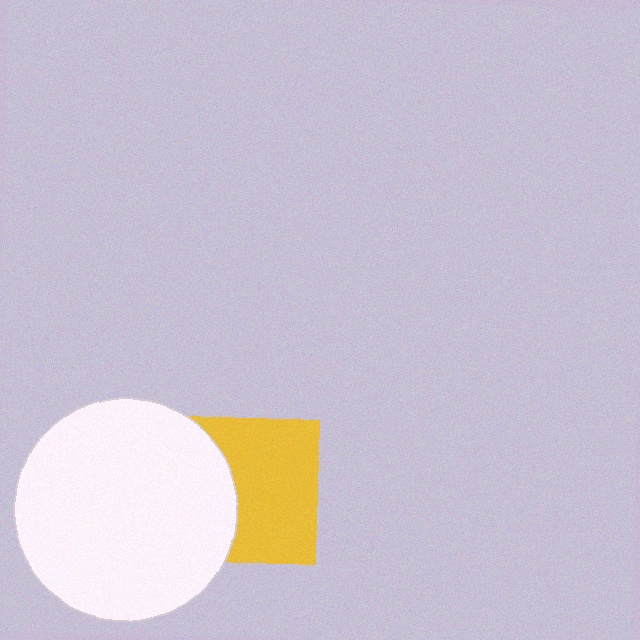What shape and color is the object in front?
The object in front is a white circle.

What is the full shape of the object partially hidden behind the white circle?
The partially hidden object is a yellow square.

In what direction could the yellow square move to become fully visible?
The yellow square could move right. That would shift it out from behind the white circle entirely.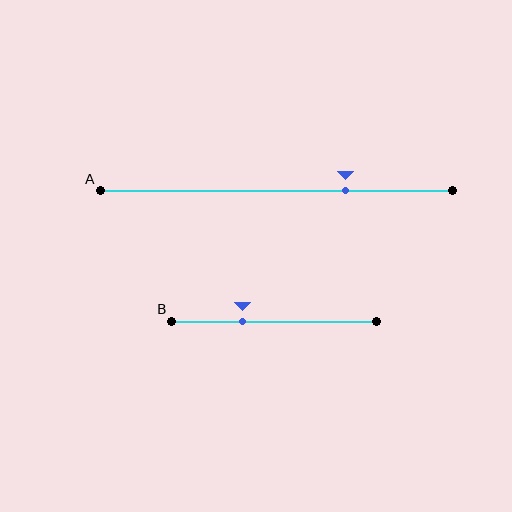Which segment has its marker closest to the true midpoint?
Segment B has its marker closest to the true midpoint.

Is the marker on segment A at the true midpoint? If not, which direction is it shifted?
No, the marker on segment A is shifted to the right by about 20% of the segment length.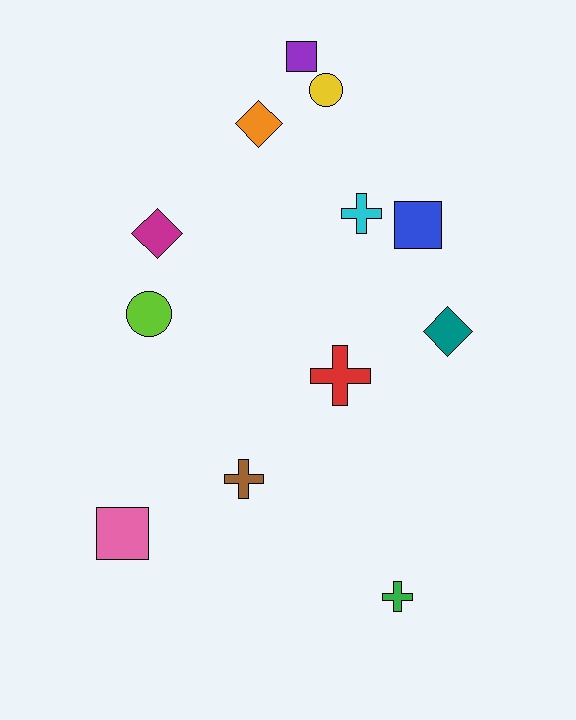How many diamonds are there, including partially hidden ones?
There are 3 diamonds.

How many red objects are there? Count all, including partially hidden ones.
There is 1 red object.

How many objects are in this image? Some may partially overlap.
There are 12 objects.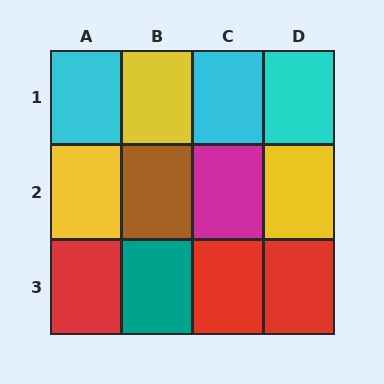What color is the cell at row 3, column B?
Teal.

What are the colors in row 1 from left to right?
Cyan, yellow, cyan, cyan.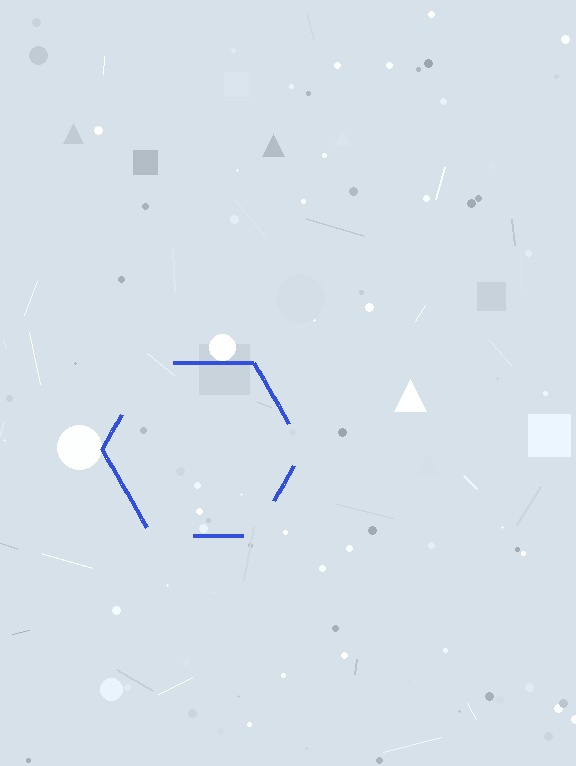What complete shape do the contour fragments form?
The contour fragments form a hexagon.